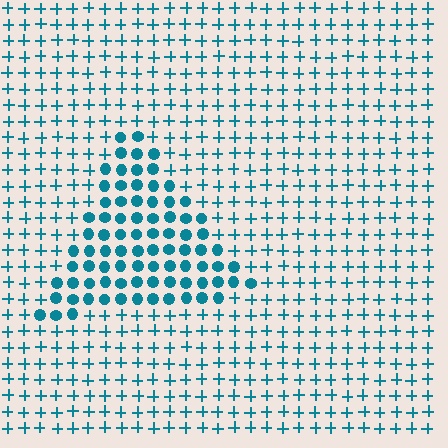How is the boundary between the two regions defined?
The boundary is defined by a change in element shape: circles inside vs. plus signs outside. All elements share the same color and spacing.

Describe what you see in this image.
The image is filled with small teal elements arranged in a uniform grid. A triangle-shaped region contains circles, while the surrounding area contains plus signs. The boundary is defined purely by the change in element shape.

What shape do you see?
I see a triangle.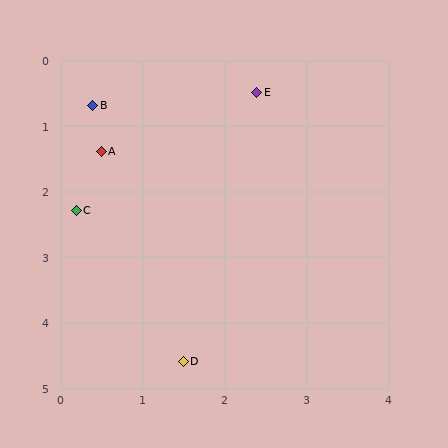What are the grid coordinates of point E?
Point E is at approximately (2.4, 0.5).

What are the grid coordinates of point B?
Point B is at approximately (0.4, 0.7).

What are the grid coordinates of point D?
Point D is at approximately (1.5, 4.6).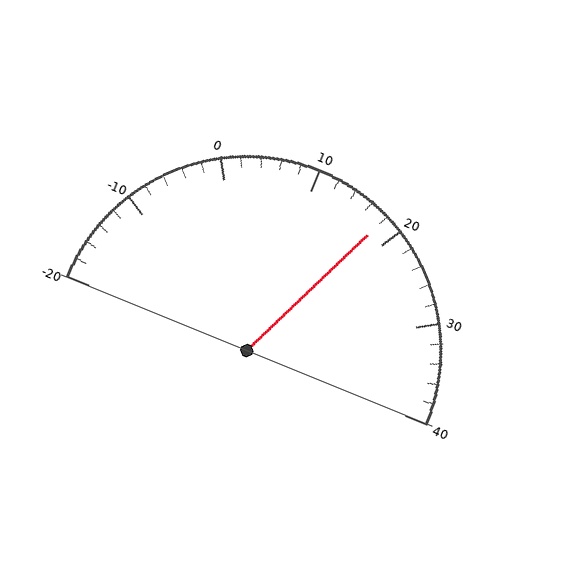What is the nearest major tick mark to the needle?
The nearest major tick mark is 20.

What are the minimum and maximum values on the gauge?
The gauge ranges from -20 to 40.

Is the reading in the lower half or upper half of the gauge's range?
The reading is in the upper half of the range (-20 to 40).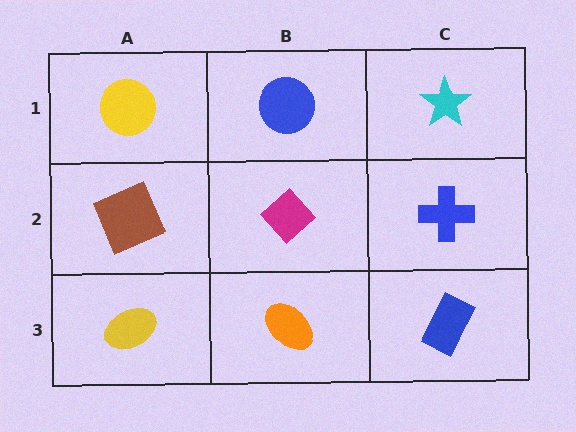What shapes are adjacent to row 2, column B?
A blue circle (row 1, column B), an orange ellipse (row 3, column B), a brown square (row 2, column A), a blue cross (row 2, column C).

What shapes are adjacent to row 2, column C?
A cyan star (row 1, column C), a blue rectangle (row 3, column C), a magenta diamond (row 2, column B).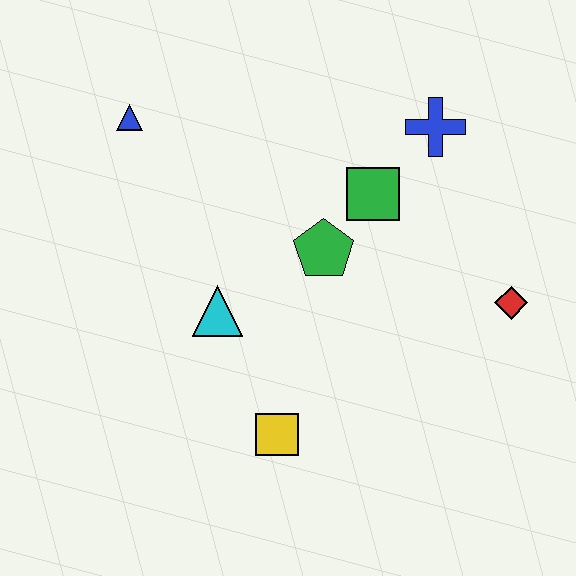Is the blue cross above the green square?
Yes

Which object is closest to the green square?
The green pentagon is closest to the green square.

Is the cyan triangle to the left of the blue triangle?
No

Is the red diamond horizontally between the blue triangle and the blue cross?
No